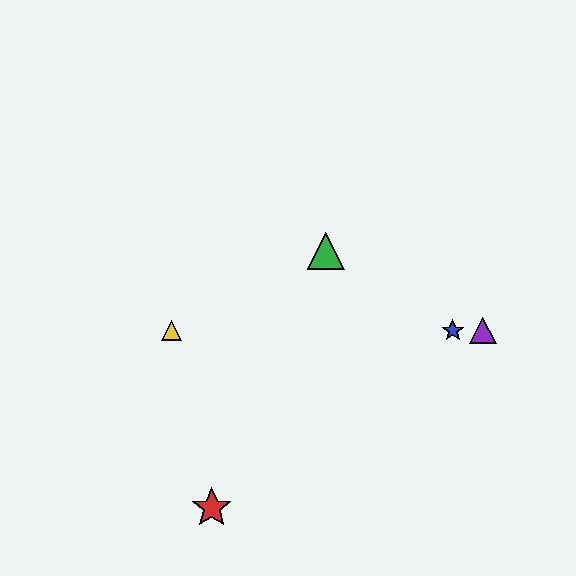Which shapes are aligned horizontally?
The blue star, the yellow triangle, the purple triangle are aligned horizontally.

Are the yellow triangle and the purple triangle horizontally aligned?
Yes, both are at y≈330.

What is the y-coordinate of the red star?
The red star is at y≈508.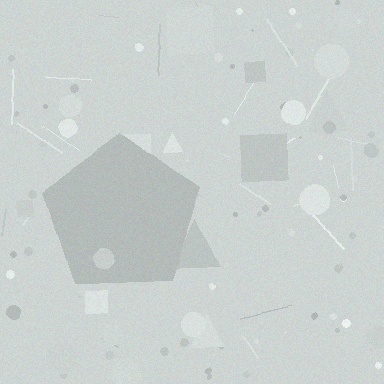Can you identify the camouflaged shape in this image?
The camouflaged shape is a pentagon.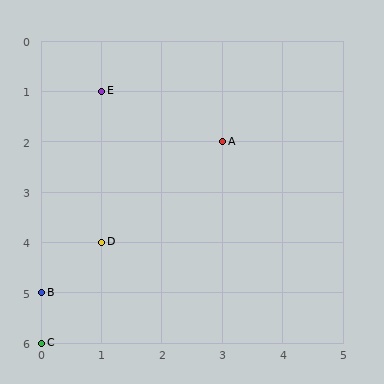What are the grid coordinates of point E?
Point E is at grid coordinates (1, 1).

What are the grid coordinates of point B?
Point B is at grid coordinates (0, 5).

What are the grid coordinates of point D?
Point D is at grid coordinates (1, 4).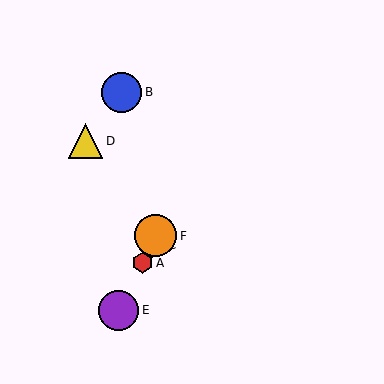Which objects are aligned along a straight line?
Objects A, C, E, F are aligned along a straight line.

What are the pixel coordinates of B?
Object B is at (122, 92).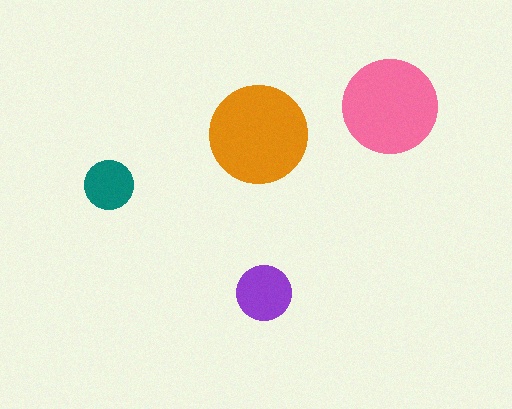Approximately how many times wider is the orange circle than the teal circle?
About 2 times wider.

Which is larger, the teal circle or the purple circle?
The purple one.